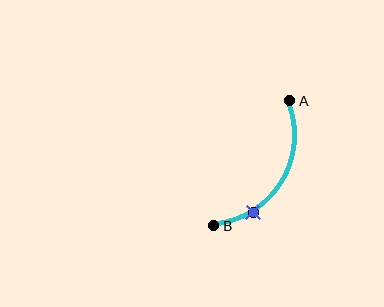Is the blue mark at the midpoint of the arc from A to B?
No. The blue mark lies on the arc but is closer to endpoint B. The arc midpoint would be at the point on the curve equidistant along the arc from both A and B.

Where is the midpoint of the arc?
The arc midpoint is the point on the curve farthest from the straight line joining A and B. It sits to the right of that line.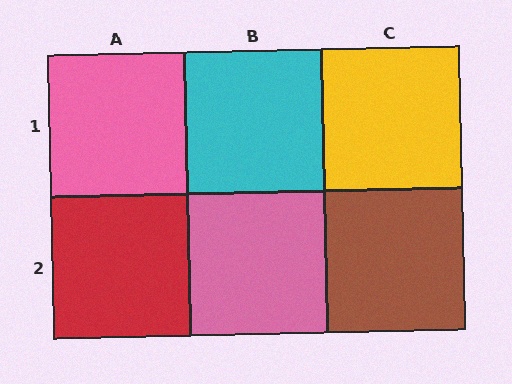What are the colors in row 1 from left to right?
Pink, cyan, yellow.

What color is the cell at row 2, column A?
Red.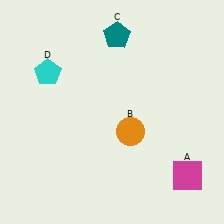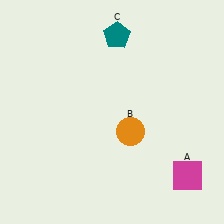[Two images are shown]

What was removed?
The cyan pentagon (D) was removed in Image 2.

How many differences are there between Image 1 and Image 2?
There is 1 difference between the two images.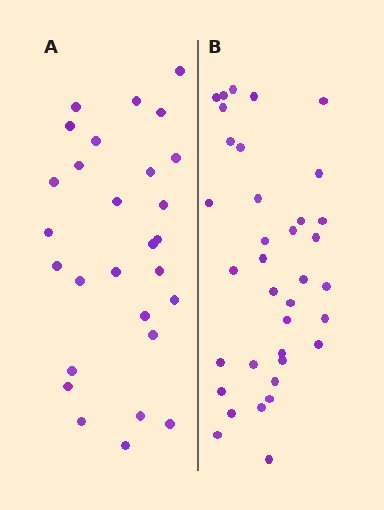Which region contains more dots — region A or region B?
Region B (the right region) has more dots.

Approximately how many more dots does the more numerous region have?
Region B has roughly 8 or so more dots than region A.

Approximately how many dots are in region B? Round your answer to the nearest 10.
About 40 dots. (The exact count is 36, which rounds to 40.)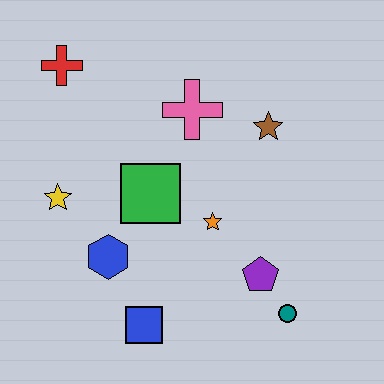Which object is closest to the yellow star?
The blue hexagon is closest to the yellow star.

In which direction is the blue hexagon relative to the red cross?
The blue hexagon is below the red cross.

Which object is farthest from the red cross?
The teal circle is farthest from the red cross.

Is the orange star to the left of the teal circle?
Yes